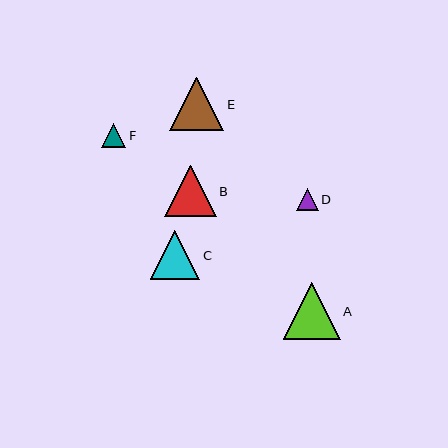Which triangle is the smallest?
Triangle D is the smallest with a size of approximately 22 pixels.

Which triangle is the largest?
Triangle A is the largest with a size of approximately 57 pixels.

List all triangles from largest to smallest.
From largest to smallest: A, E, B, C, F, D.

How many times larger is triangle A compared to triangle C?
Triangle A is approximately 1.2 times the size of triangle C.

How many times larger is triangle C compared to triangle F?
Triangle C is approximately 2.0 times the size of triangle F.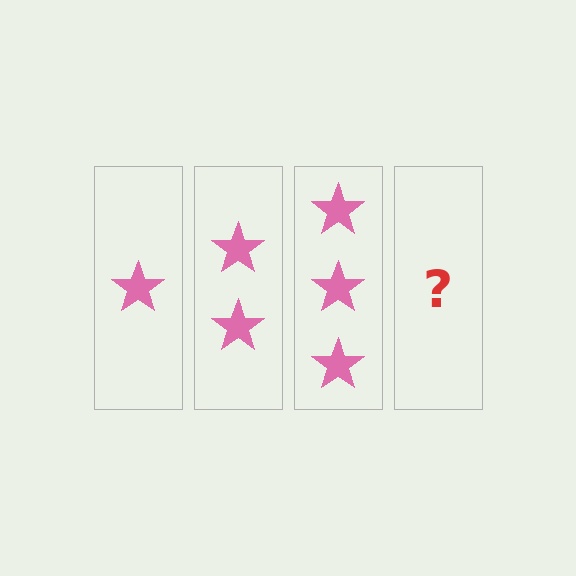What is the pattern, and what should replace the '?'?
The pattern is that each step adds one more star. The '?' should be 4 stars.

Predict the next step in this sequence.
The next step is 4 stars.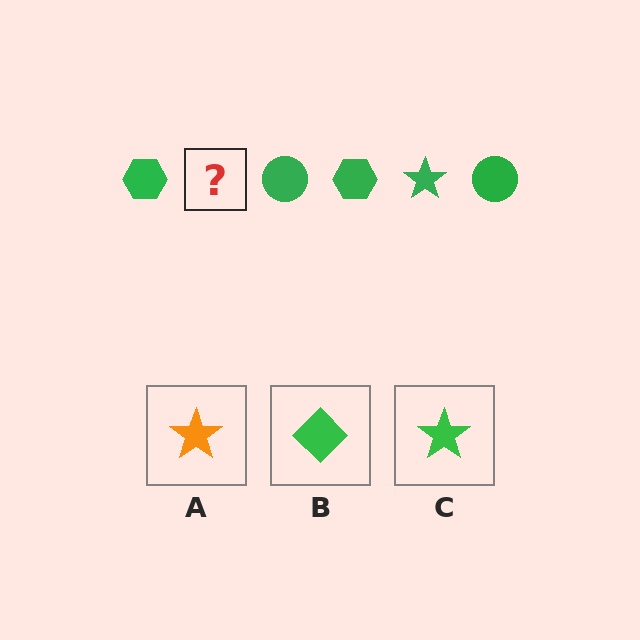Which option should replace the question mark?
Option C.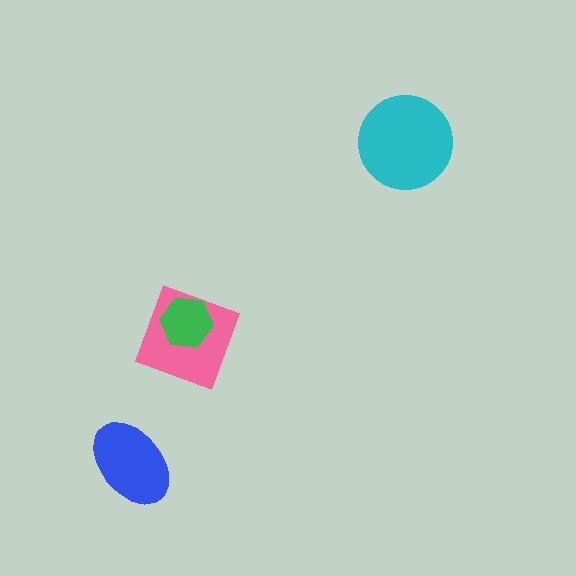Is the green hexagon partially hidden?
No, no other shape covers it.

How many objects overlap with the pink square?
1 object overlaps with the pink square.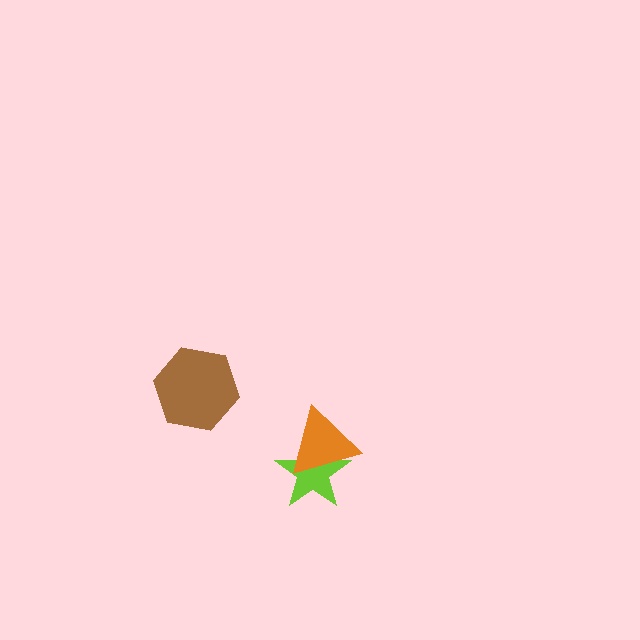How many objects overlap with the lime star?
1 object overlaps with the lime star.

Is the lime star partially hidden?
Yes, it is partially covered by another shape.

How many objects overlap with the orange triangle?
1 object overlaps with the orange triangle.